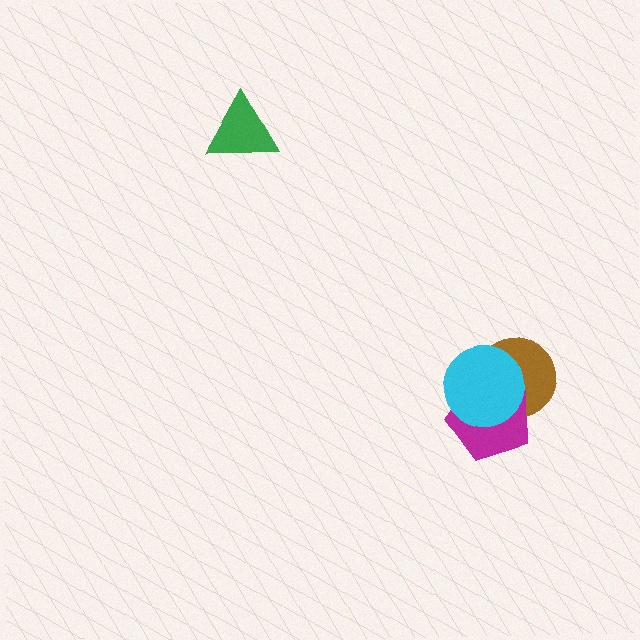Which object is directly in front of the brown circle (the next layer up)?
The magenta pentagon is directly in front of the brown circle.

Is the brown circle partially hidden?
Yes, it is partially covered by another shape.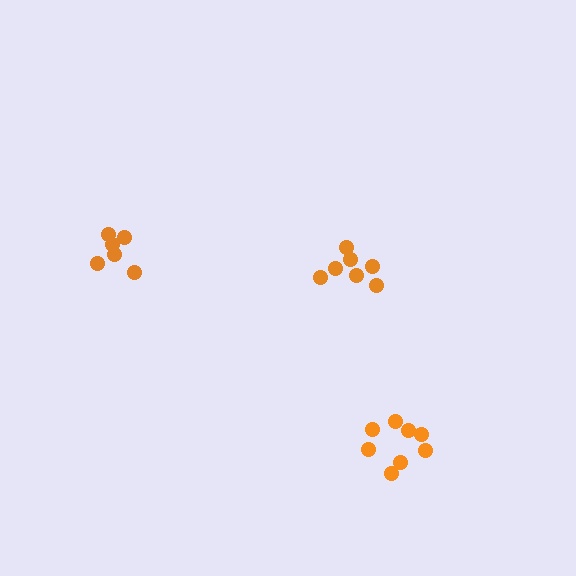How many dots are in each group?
Group 1: 7 dots, Group 2: 8 dots, Group 3: 6 dots (21 total).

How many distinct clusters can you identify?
There are 3 distinct clusters.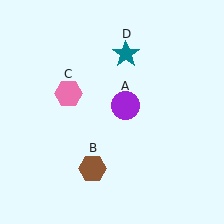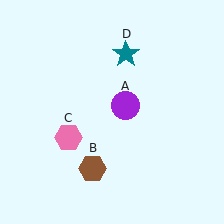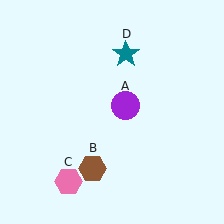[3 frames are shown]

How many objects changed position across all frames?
1 object changed position: pink hexagon (object C).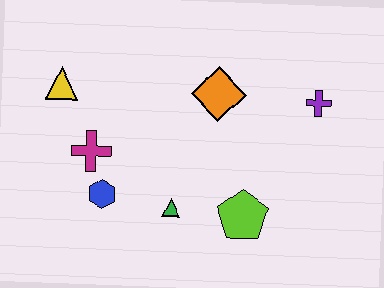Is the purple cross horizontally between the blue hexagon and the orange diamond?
No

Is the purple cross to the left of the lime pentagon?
No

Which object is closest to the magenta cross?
The blue hexagon is closest to the magenta cross.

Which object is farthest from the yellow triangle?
The purple cross is farthest from the yellow triangle.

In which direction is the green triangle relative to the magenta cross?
The green triangle is to the right of the magenta cross.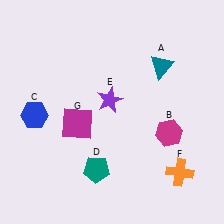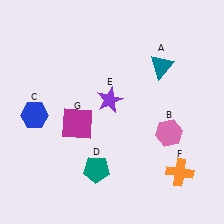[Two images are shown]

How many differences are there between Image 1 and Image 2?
There is 1 difference between the two images.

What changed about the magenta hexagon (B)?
In Image 1, B is magenta. In Image 2, it changed to pink.